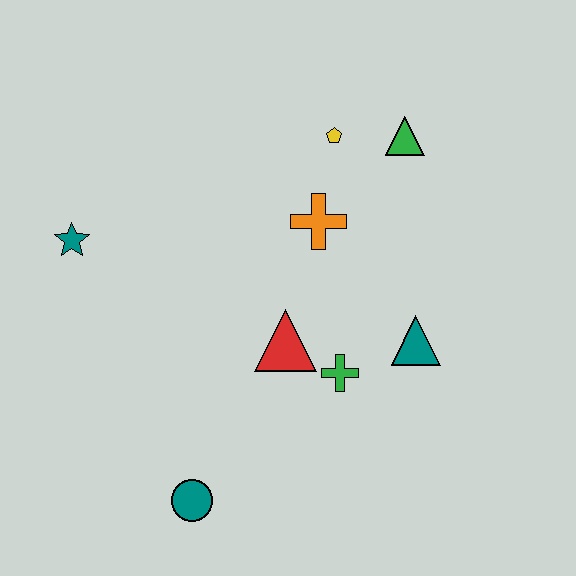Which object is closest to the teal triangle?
The green cross is closest to the teal triangle.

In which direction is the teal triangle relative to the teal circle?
The teal triangle is to the right of the teal circle.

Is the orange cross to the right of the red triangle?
Yes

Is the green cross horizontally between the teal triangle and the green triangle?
No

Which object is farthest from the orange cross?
The teal circle is farthest from the orange cross.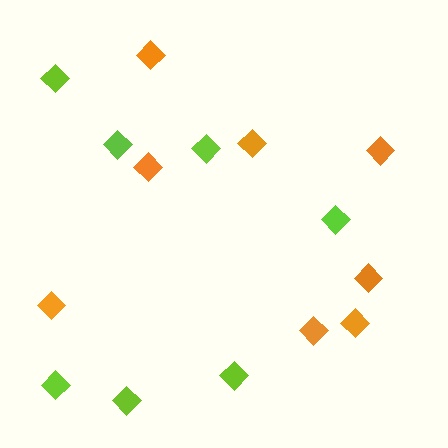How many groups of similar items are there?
There are 2 groups: one group of lime diamonds (7) and one group of orange diamonds (8).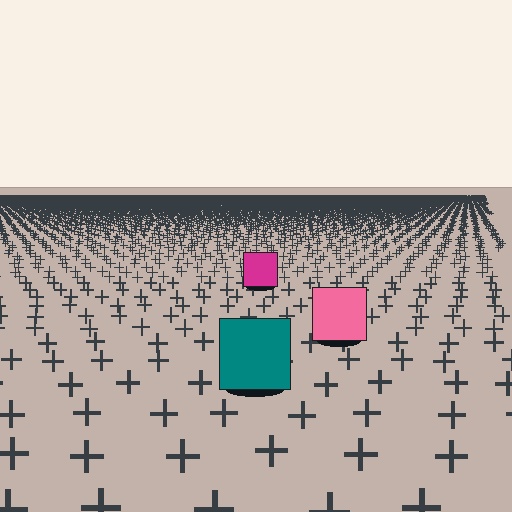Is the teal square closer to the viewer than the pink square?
Yes. The teal square is closer — you can tell from the texture gradient: the ground texture is coarser near it.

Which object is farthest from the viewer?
The magenta square is farthest from the viewer. It appears smaller and the ground texture around it is denser.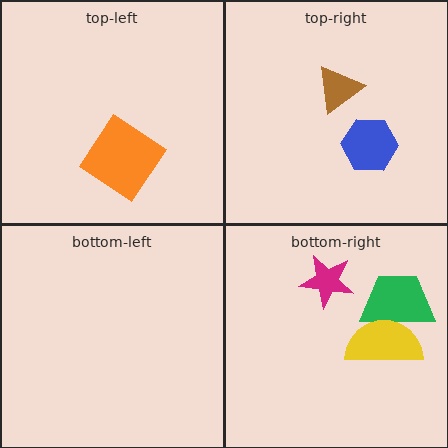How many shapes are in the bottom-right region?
3.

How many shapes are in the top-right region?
2.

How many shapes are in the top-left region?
1.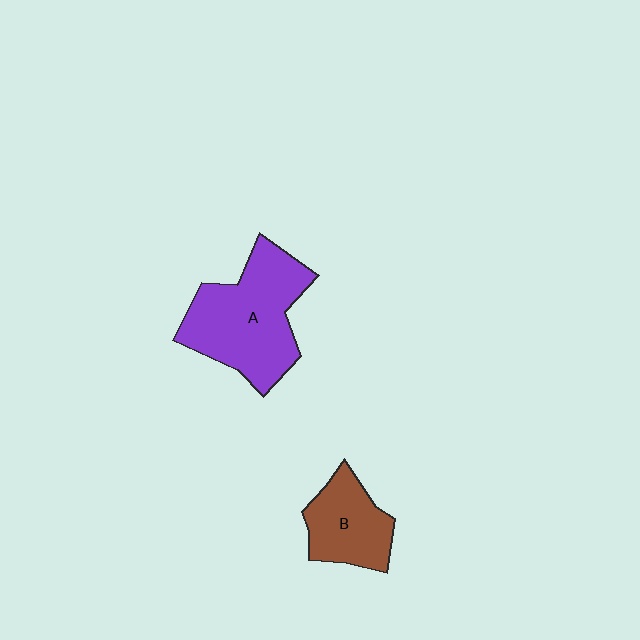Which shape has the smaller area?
Shape B (brown).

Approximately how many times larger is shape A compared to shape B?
Approximately 1.8 times.